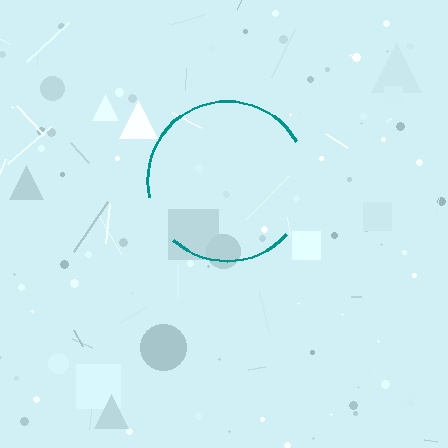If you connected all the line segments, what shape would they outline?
They would outline a circle.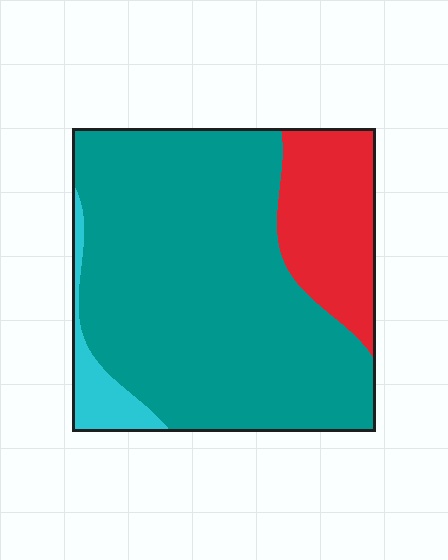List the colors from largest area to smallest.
From largest to smallest: teal, red, cyan.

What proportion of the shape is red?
Red takes up between a sixth and a third of the shape.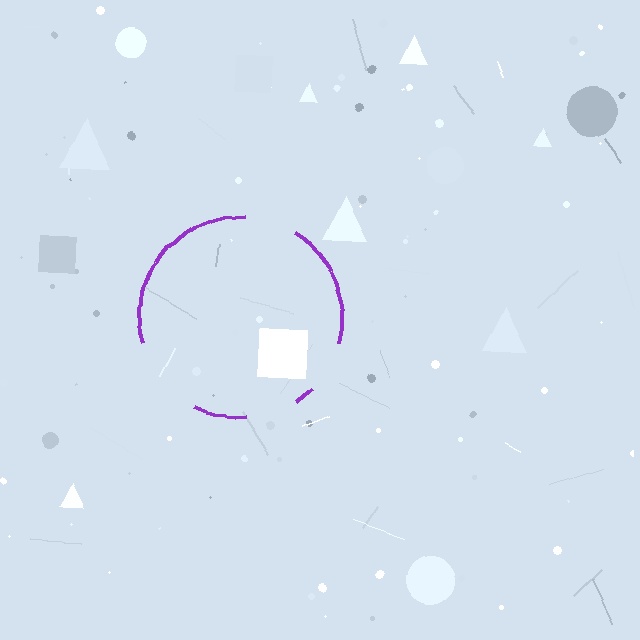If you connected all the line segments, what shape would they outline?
They would outline a circle.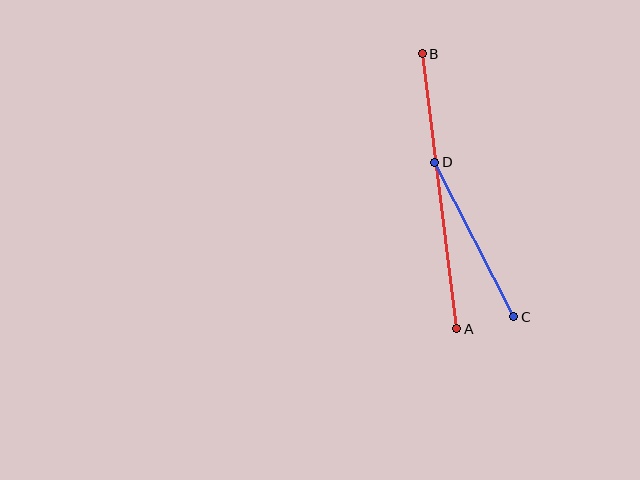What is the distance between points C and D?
The distance is approximately 174 pixels.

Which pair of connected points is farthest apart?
Points A and B are farthest apart.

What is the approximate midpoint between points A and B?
The midpoint is at approximately (439, 191) pixels.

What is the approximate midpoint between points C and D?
The midpoint is at approximately (474, 240) pixels.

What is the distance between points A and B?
The distance is approximately 277 pixels.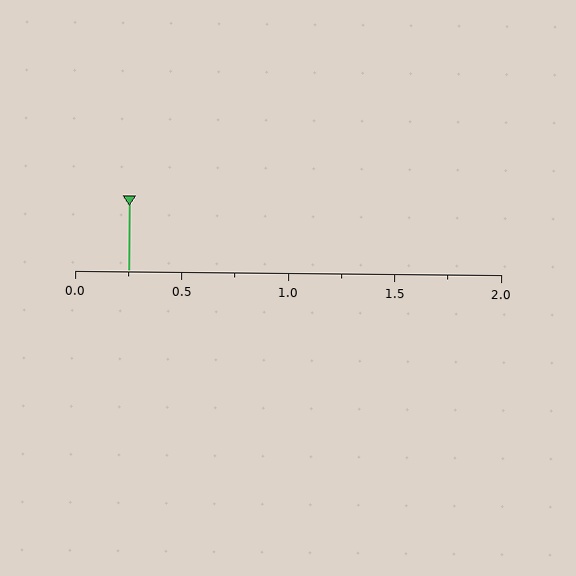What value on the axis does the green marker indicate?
The marker indicates approximately 0.25.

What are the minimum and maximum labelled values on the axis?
The axis runs from 0.0 to 2.0.